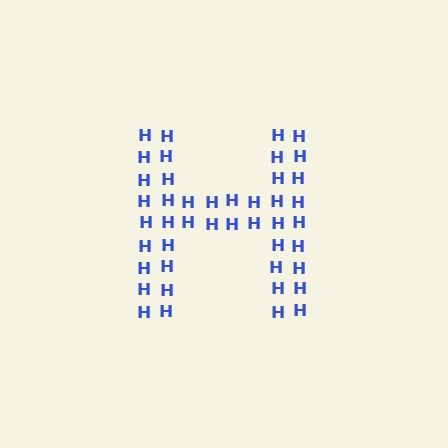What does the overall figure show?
The overall figure shows the letter H.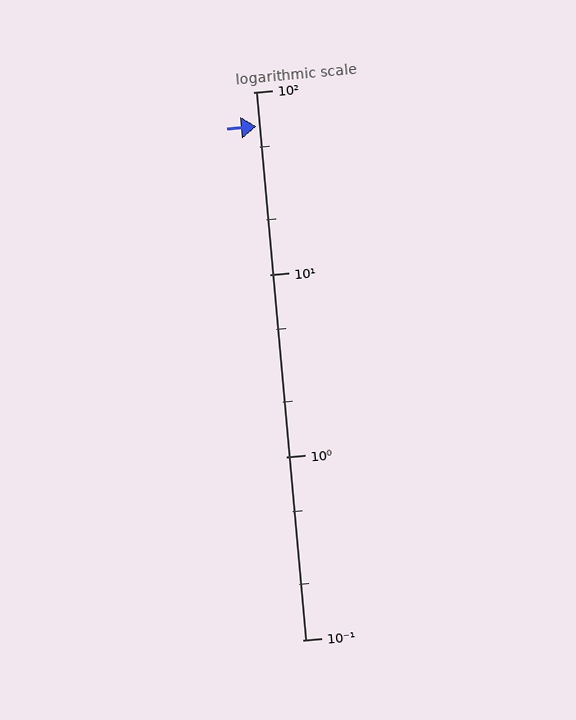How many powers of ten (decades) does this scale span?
The scale spans 3 decades, from 0.1 to 100.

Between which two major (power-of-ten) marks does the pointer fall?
The pointer is between 10 and 100.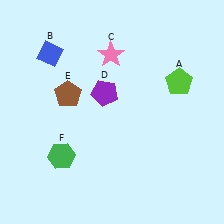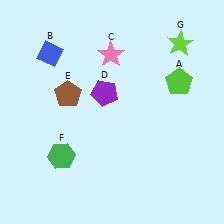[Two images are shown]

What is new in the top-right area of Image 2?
A lime star (G) was added in the top-right area of Image 2.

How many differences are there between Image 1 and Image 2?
There is 1 difference between the two images.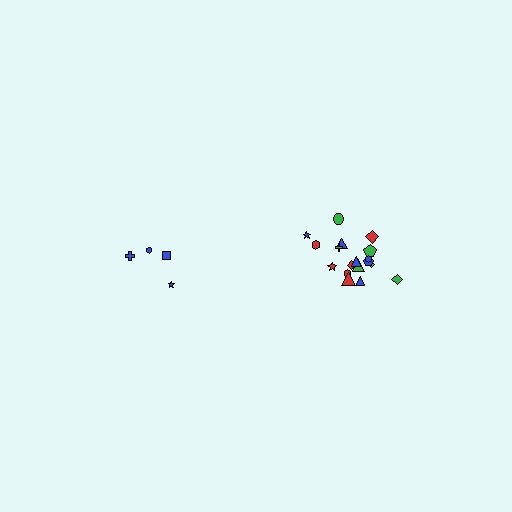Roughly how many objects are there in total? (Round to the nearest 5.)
Roughly 20 objects in total.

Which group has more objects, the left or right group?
The right group.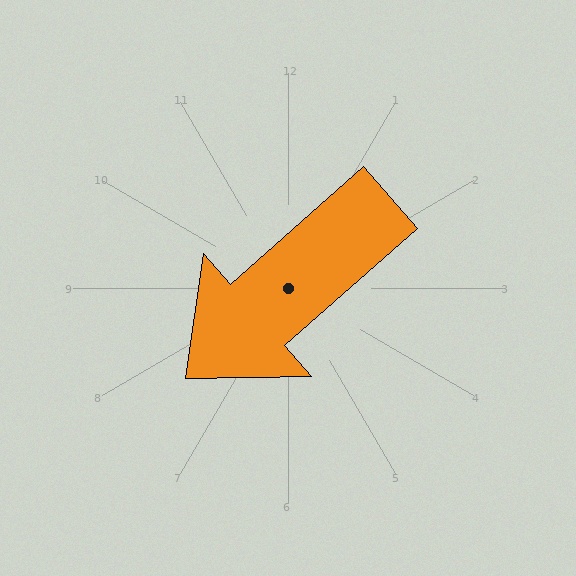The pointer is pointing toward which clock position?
Roughly 8 o'clock.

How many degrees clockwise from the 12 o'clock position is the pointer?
Approximately 229 degrees.